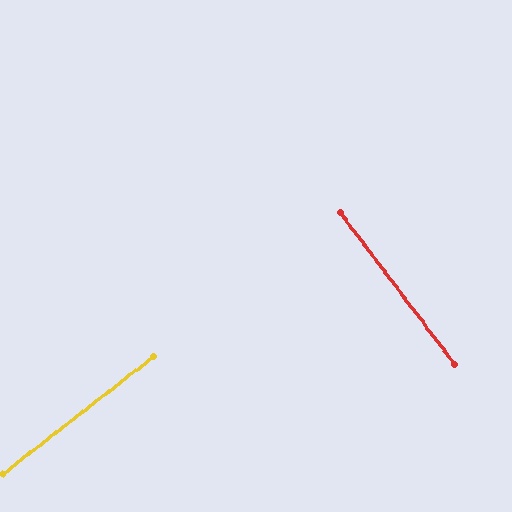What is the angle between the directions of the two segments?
Approximately 89 degrees.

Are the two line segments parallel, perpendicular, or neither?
Perpendicular — they meet at approximately 89°.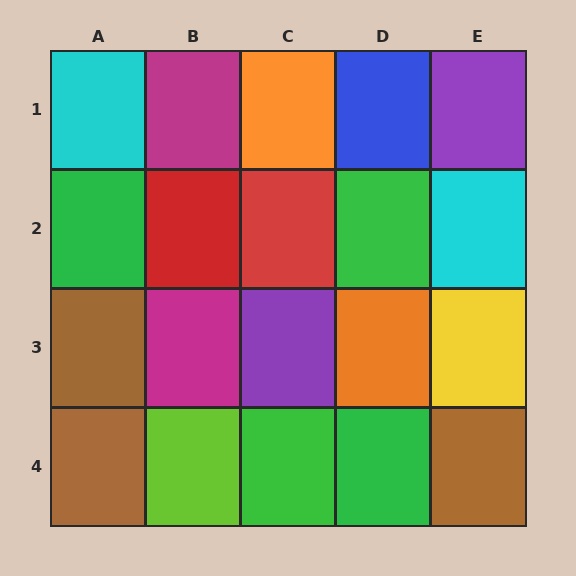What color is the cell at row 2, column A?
Green.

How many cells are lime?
1 cell is lime.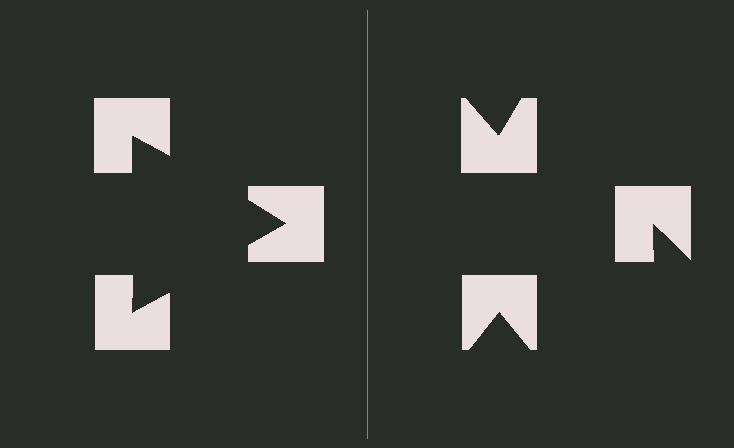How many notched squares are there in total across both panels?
6 — 3 on each side.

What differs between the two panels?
The notched squares are positioned identically on both sides; only the wedge orientations differ. On the left they align to a triangle; on the right they are misaligned.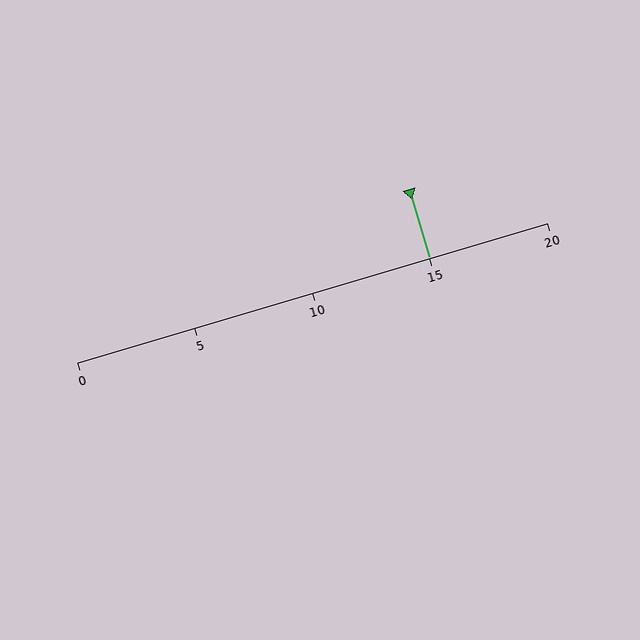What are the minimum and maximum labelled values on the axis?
The axis runs from 0 to 20.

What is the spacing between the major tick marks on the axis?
The major ticks are spaced 5 apart.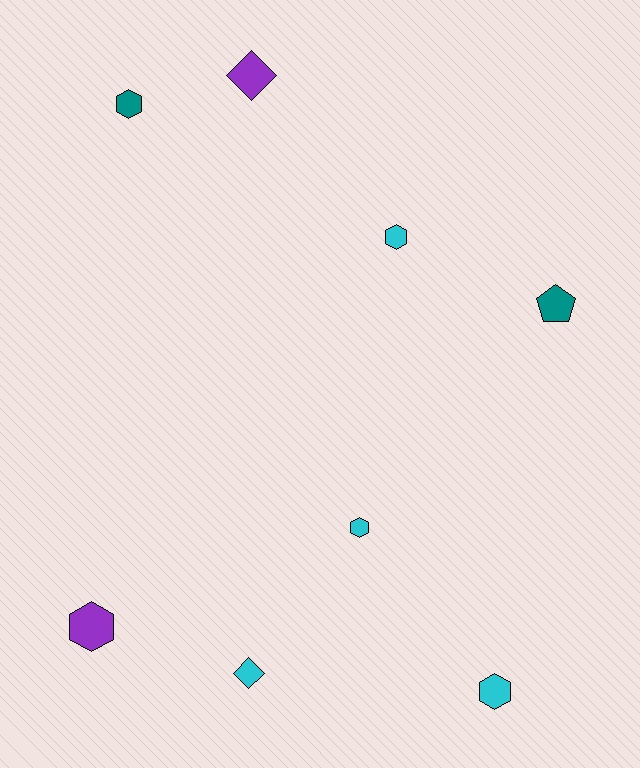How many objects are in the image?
There are 8 objects.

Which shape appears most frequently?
Hexagon, with 5 objects.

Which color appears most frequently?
Cyan, with 4 objects.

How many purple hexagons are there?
There is 1 purple hexagon.